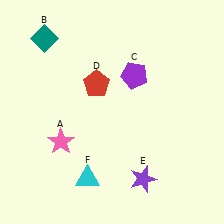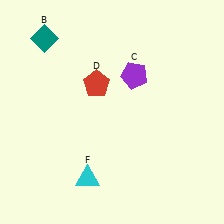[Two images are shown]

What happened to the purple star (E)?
The purple star (E) was removed in Image 2. It was in the bottom-right area of Image 1.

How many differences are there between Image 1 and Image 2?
There are 2 differences between the two images.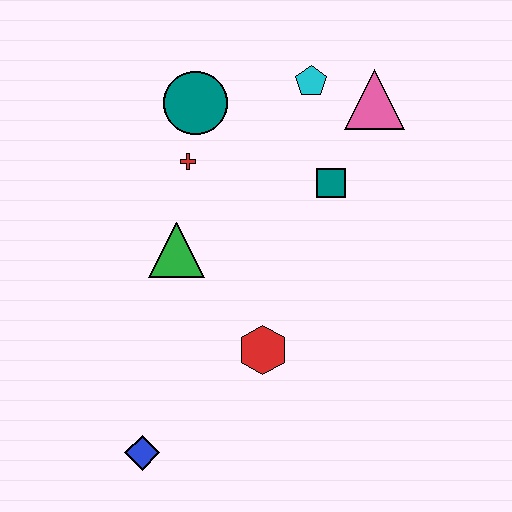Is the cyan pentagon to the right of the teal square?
No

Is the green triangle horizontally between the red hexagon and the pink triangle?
No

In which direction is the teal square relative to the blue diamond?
The teal square is above the blue diamond.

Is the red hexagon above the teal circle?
No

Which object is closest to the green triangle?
The red cross is closest to the green triangle.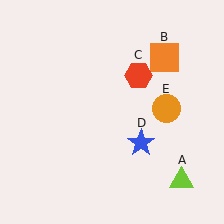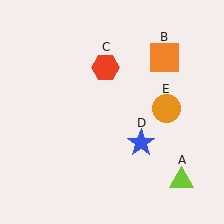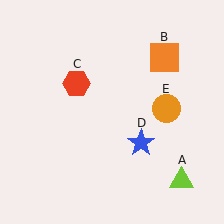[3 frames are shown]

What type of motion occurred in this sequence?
The red hexagon (object C) rotated counterclockwise around the center of the scene.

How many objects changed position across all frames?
1 object changed position: red hexagon (object C).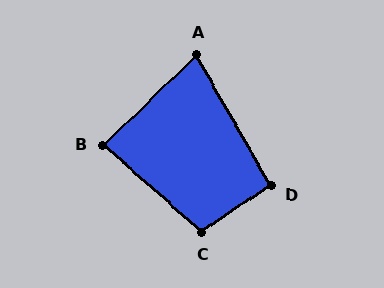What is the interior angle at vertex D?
Approximately 94 degrees (approximately right).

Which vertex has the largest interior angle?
C, at approximately 104 degrees.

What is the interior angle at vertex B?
Approximately 86 degrees (approximately right).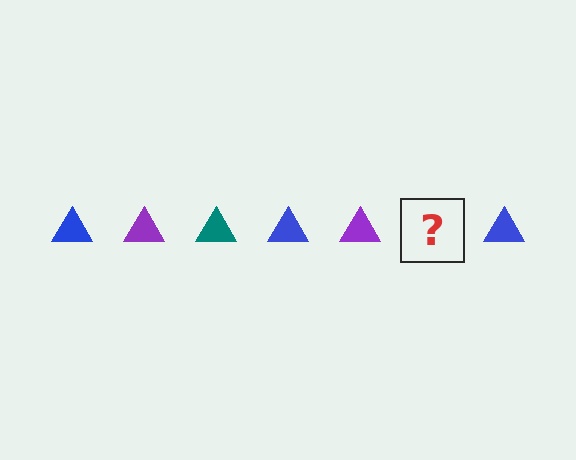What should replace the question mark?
The question mark should be replaced with a teal triangle.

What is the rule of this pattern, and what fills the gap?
The rule is that the pattern cycles through blue, purple, teal triangles. The gap should be filled with a teal triangle.